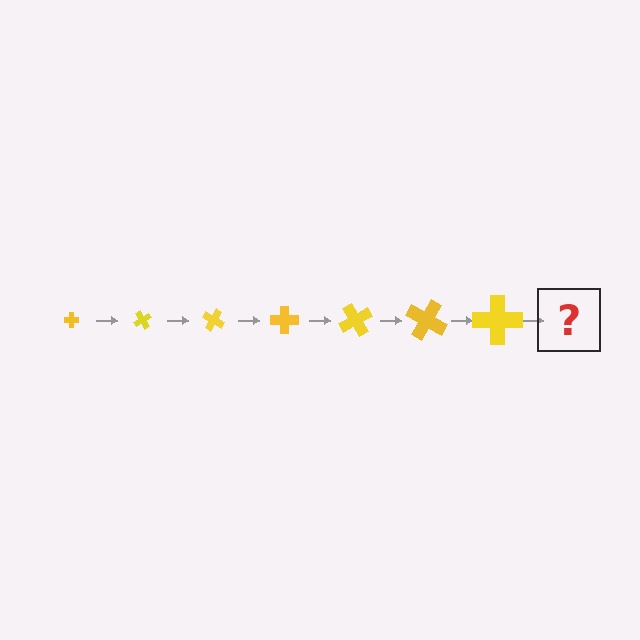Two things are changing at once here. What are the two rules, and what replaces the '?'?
The two rules are that the cross grows larger each step and it rotates 60 degrees each step. The '?' should be a cross, larger than the previous one and rotated 420 degrees from the start.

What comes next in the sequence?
The next element should be a cross, larger than the previous one and rotated 420 degrees from the start.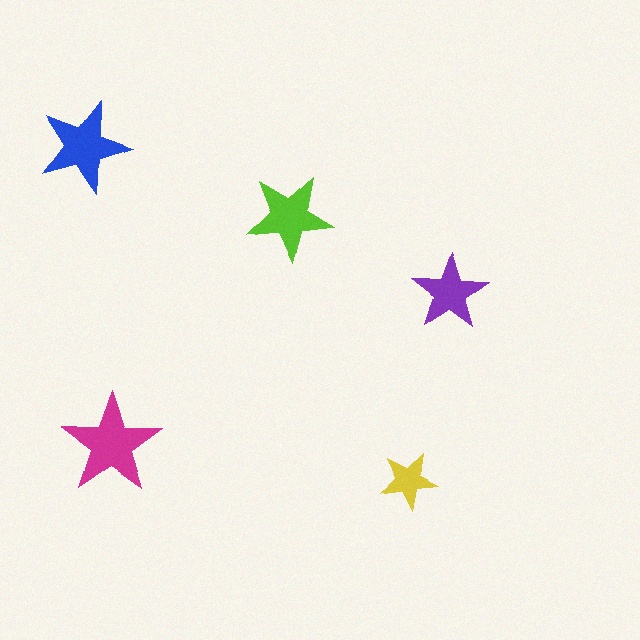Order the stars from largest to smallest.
the magenta one, the blue one, the lime one, the purple one, the yellow one.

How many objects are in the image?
There are 5 objects in the image.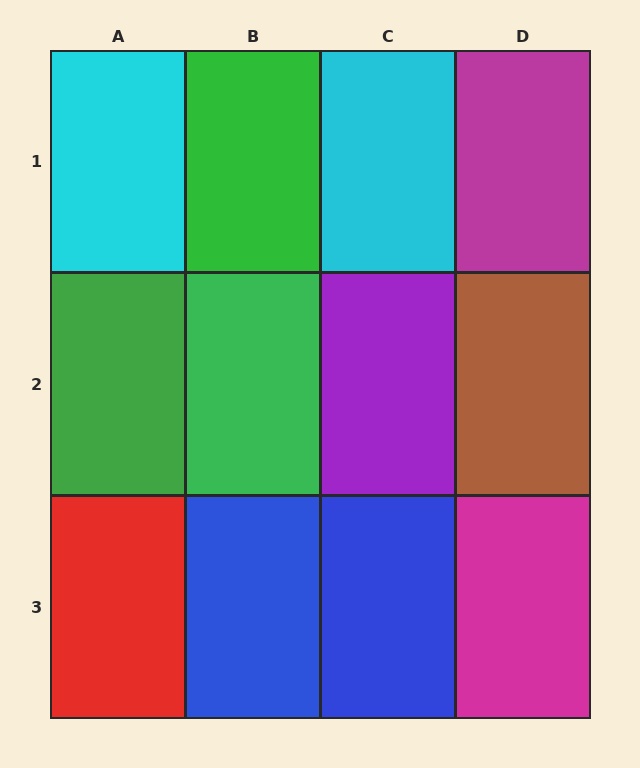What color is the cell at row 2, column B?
Green.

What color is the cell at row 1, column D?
Magenta.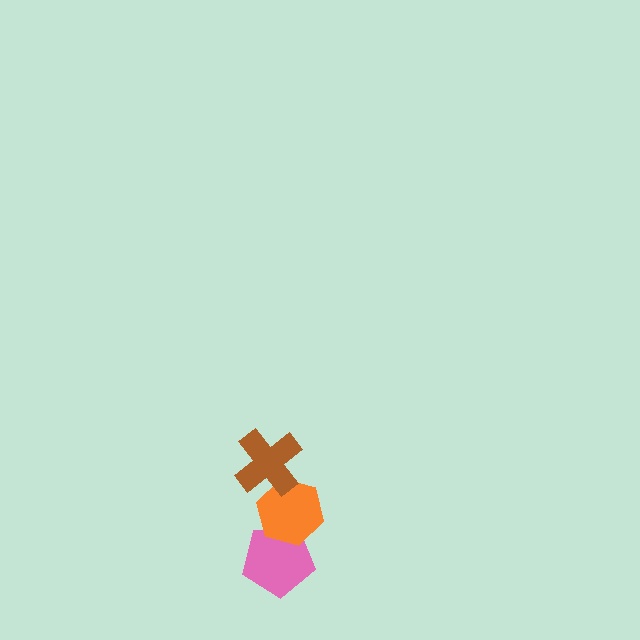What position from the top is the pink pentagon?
The pink pentagon is 3rd from the top.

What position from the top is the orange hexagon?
The orange hexagon is 2nd from the top.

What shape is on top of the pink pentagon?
The orange hexagon is on top of the pink pentagon.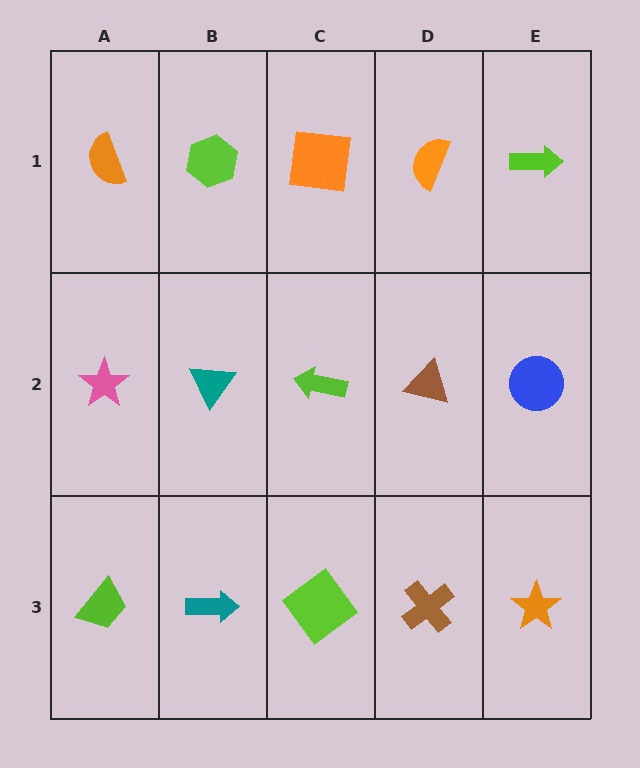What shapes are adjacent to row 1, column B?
A teal triangle (row 2, column B), an orange semicircle (row 1, column A), an orange square (row 1, column C).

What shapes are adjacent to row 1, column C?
A lime arrow (row 2, column C), a lime hexagon (row 1, column B), an orange semicircle (row 1, column D).